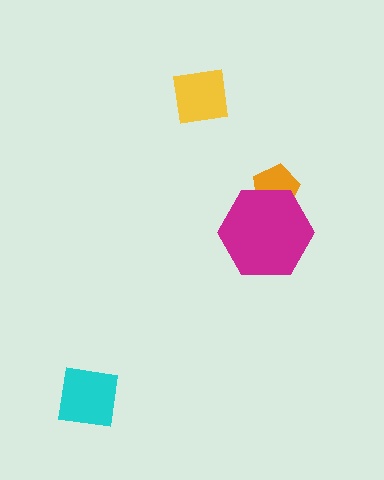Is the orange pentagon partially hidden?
Yes, it is partially covered by another shape.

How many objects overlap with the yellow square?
0 objects overlap with the yellow square.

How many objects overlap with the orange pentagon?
1 object overlaps with the orange pentagon.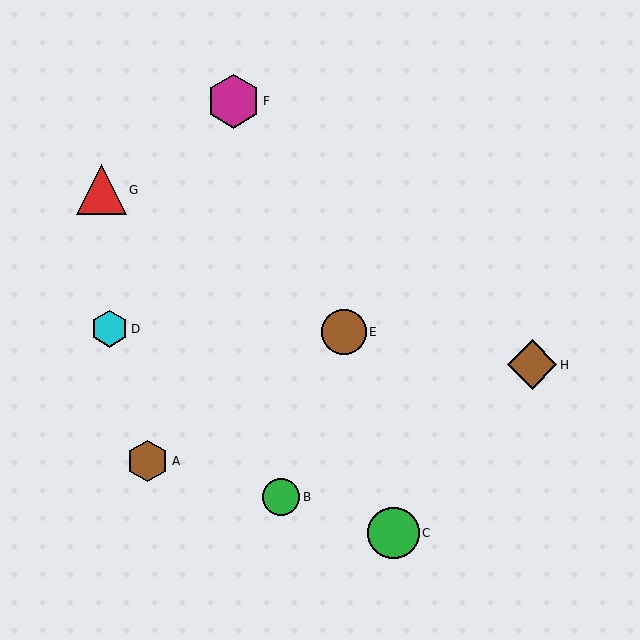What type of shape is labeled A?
Shape A is a brown hexagon.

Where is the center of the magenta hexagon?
The center of the magenta hexagon is at (233, 101).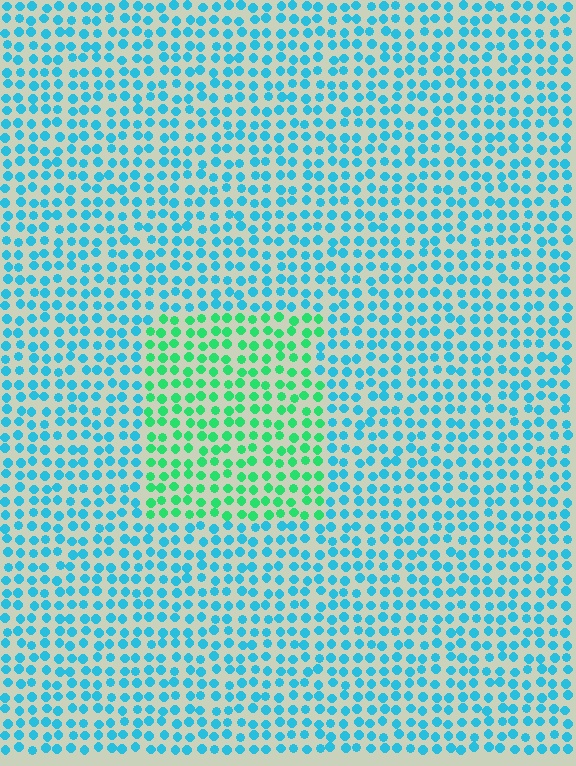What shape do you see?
I see a rectangle.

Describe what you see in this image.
The image is filled with small cyan elements in a uniform arrangement. A rectangle-shaped region is visible where the elements are tinted to a slightly different hue, forming a subtle color boundary.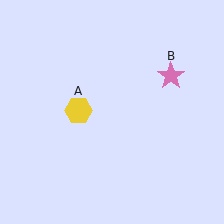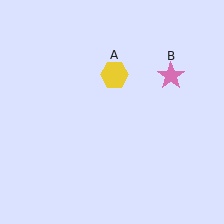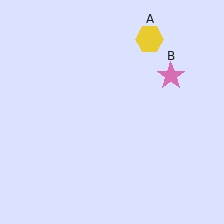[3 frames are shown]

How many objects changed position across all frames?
1 object changed position: yellow hexagon (object A).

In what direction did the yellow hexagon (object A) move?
The yellow hexagon (object A) moved up and to the right.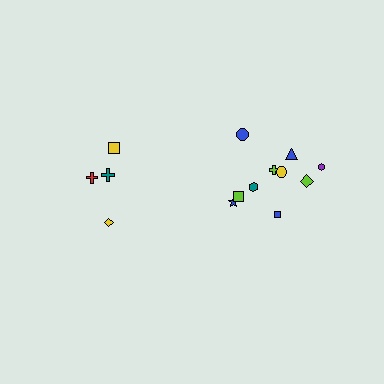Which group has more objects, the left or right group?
The right group.